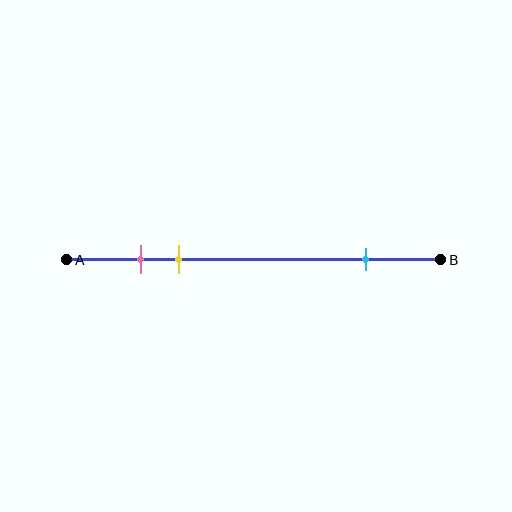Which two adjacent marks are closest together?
The pink and yellow marks are the closest adjacent pair.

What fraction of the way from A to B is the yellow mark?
The yellow mark is approximately 30% (0.3) of the way from A to B.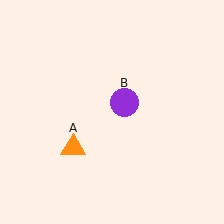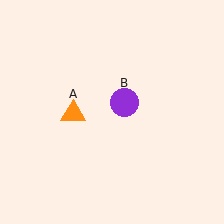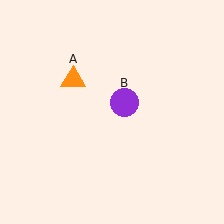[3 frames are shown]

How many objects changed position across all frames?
1 object changed position: orange triangle (object A).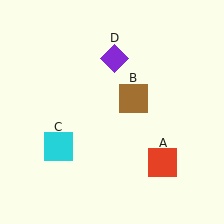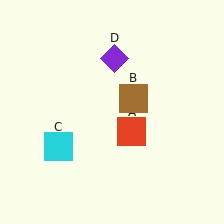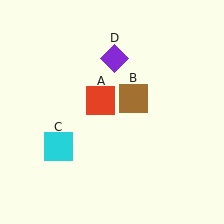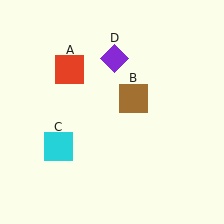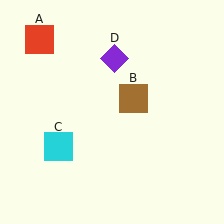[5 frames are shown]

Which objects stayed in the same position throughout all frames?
Brown square (object B) and cyan square (object C) and purple diamond (object D) remained stationary.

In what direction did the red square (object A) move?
The red square (object A) moved up and to the left.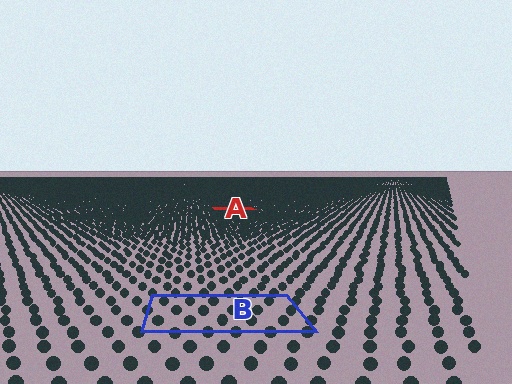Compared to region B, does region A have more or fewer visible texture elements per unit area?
Region A has more texture elements per unit area — they are packed more densely because it is farther away.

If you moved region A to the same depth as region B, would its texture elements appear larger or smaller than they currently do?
They would appear larger. At a closer depth, the same texture elements are projected at a bigger on-screen size.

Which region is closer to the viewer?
Region B is closer. The texture elements there are larger and more spread out.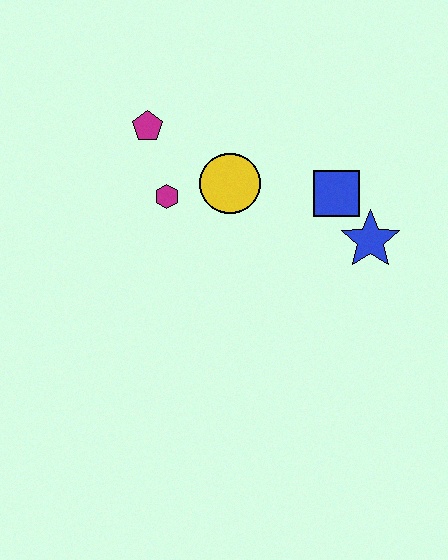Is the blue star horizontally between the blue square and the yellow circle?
No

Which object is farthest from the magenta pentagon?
The blue star is farthest from the magenta pentagon.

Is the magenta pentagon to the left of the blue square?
Yes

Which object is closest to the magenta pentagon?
The magenta hexagon is closest to the magenta pentagon.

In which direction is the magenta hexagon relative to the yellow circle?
The magenta hexagon is to the left of the yellow circle.